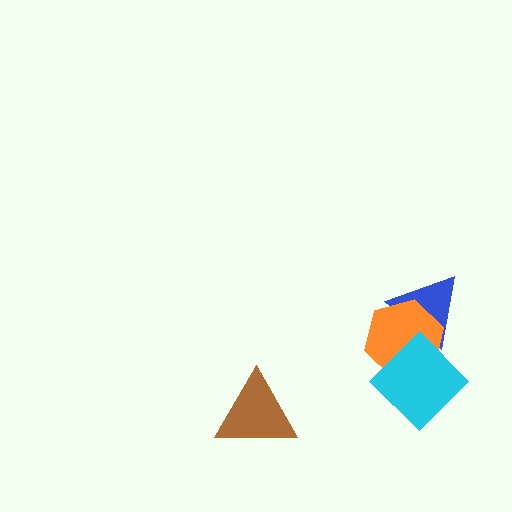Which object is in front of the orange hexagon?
The cyan diamond is in front of the orange hexagon.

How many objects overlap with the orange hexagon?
2 objects overlap with the orange hexagon.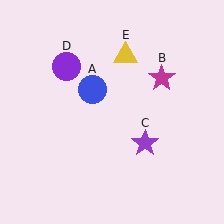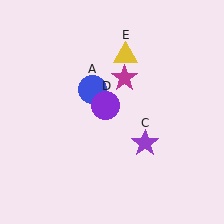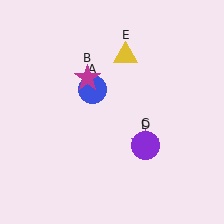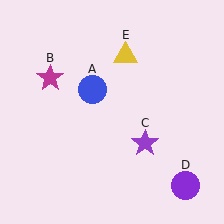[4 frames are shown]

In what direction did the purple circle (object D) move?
The purple circle (object D) moved down and to the right.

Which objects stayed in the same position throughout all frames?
Blue circle (object A) and purple star (object C) and yellow triangle (object E) remained stationary.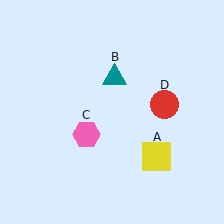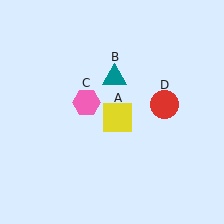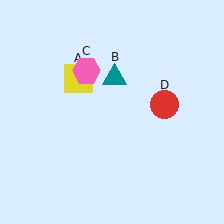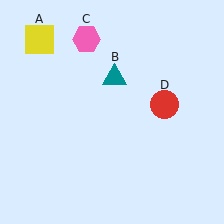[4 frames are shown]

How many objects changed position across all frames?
2 objects changed position: yellow square (object A), pink hexagon (object C).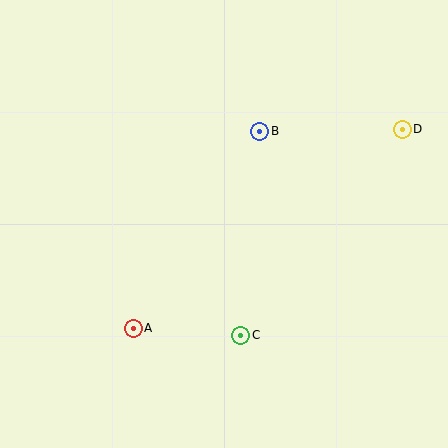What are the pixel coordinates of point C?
Point C is at (241, 335).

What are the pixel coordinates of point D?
Point D is at (402, 129).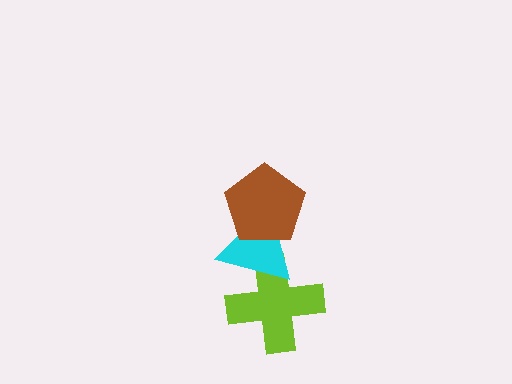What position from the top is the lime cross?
The lime cross is 3rd from the top.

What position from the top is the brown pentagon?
The brown pentagon is 1st from the top.